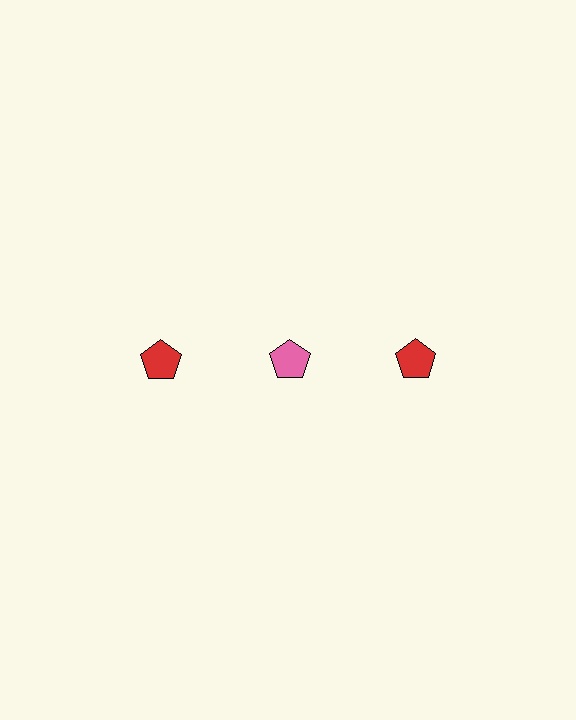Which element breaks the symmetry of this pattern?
The pink pentagon in the top row, second from left column breaks the symmetry. All other shapes are red pentagons.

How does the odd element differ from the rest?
It has a different color: pink instead of red.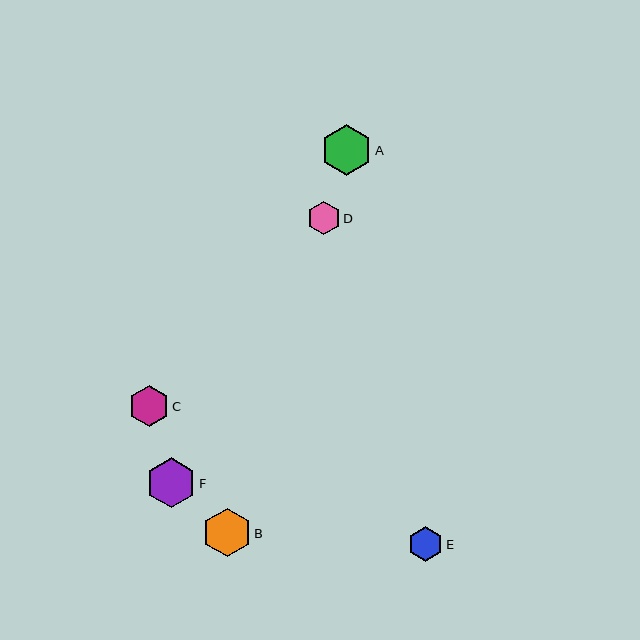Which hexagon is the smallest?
Hexagon D is the smallest with a size of approximately 33 pixels.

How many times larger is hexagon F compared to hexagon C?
Hexagon F is approximately 1.2 times the size of hexagon C.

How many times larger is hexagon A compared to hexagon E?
Hexagon A is approximately 1.4 times the size of hexagon E.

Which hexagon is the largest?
Hexagon F is the largest with a size of approximately 50 pixels.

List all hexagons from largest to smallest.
From largest to smallest: F, A, B, C, E, D.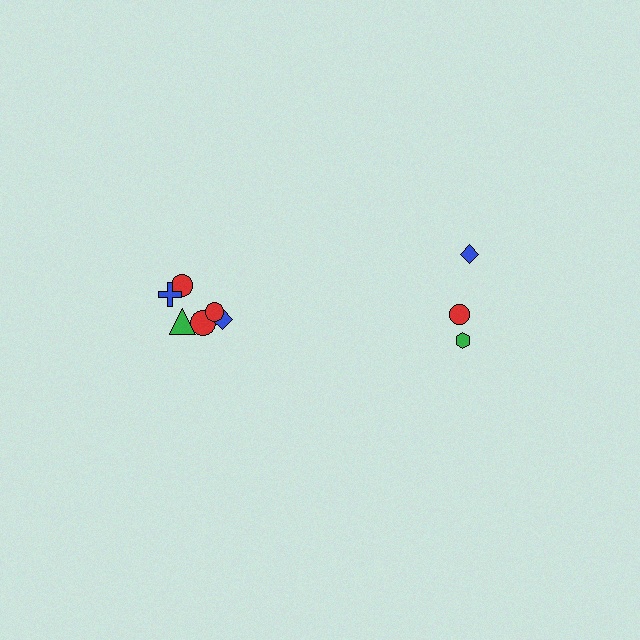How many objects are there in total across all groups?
There are 9 objects.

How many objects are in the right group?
There are 3 objects.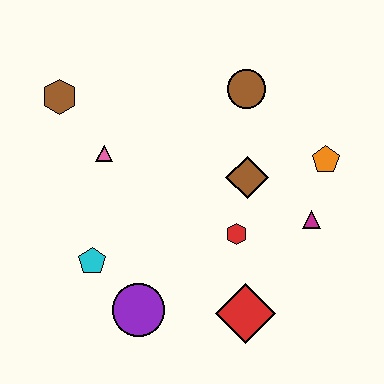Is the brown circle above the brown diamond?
Yes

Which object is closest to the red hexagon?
The brown diamond is closest to the red hexagon.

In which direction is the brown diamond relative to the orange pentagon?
The brown diamond is to the left of the orange pentagon.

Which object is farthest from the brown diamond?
The brown hexagon is farthest from the brown diamond.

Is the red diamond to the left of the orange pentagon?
Yes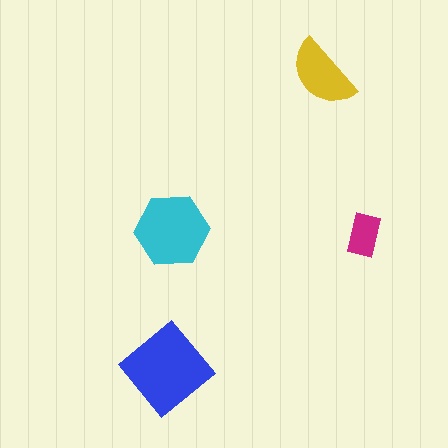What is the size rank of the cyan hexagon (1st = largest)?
2nd.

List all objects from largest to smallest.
The blue diamond, the cyan hexagon, the yellow semicircle, the magenta rectangle.